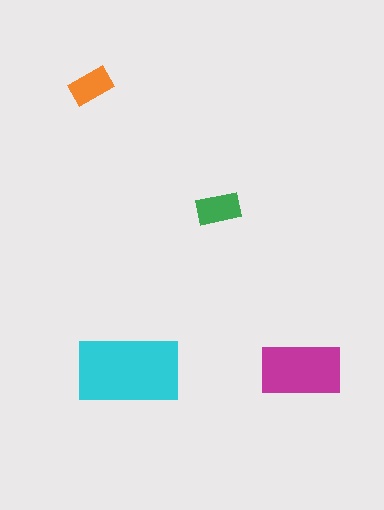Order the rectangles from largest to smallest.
the cyan one, the magenta one, the green one, the orange one.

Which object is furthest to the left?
The orange rectangle is leftmost.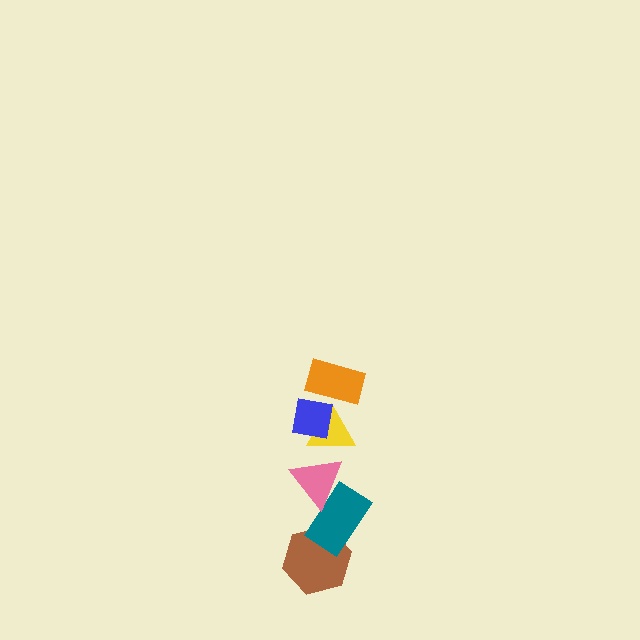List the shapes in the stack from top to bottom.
From top to bottom: the orange rectangle, the blue square, the yellow triangle, the pink triangle, the teal rectangle, the brown hexagon.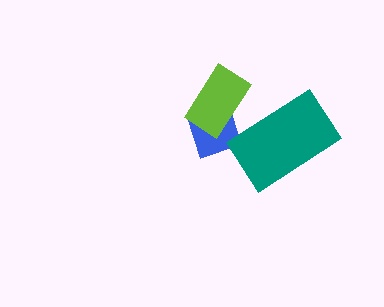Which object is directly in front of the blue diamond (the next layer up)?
The lime rectangle is directly in front of the blue diamond.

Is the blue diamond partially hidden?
Yes, it is partially covered by another shape.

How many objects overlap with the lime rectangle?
1 object overlaps with the lime rectangle.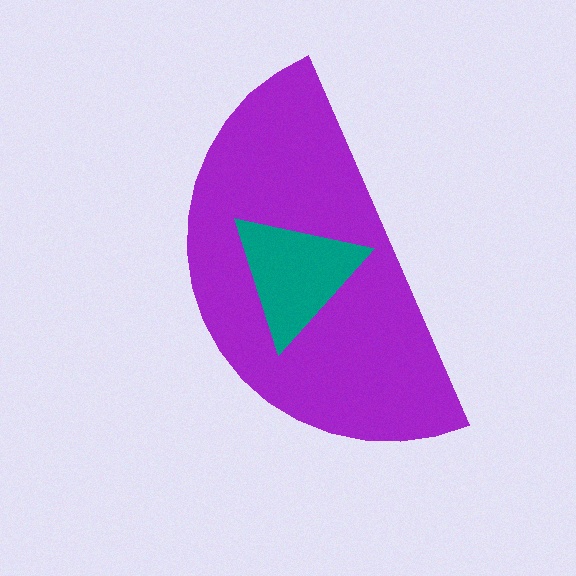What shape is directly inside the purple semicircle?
The teal triangle.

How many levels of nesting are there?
2.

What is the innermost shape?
The teal triangle.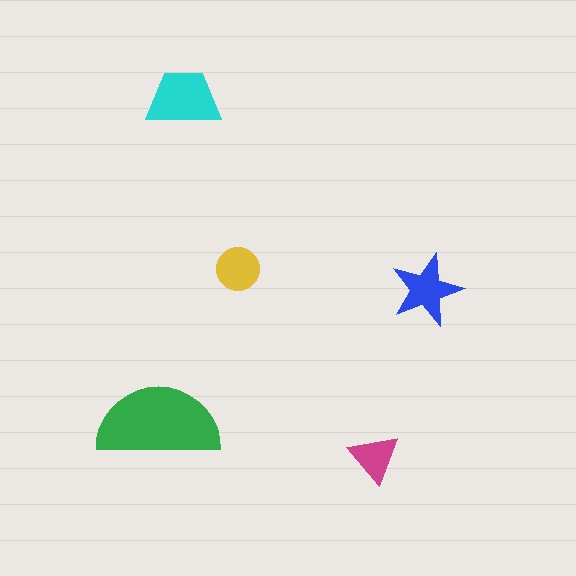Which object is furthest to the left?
The green semicircle is leftmost.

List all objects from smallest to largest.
The magenta triangle, the yellow circle, the blue star, the cyan trapezoid, the green semicircle.